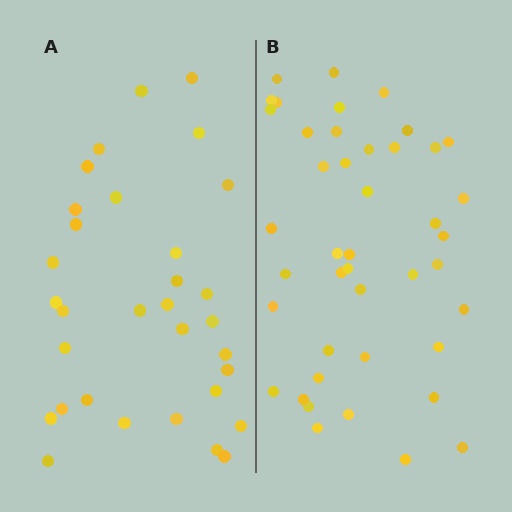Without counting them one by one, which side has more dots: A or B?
Region B (the right region) has more dots.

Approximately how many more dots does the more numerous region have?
Region B has roughly 12 or so more dots than region A.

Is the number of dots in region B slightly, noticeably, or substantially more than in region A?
Region B has noticeably more, but not dramatically so. The ratio is roughly 1.3 to 1.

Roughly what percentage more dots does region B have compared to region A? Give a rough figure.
About 35% more.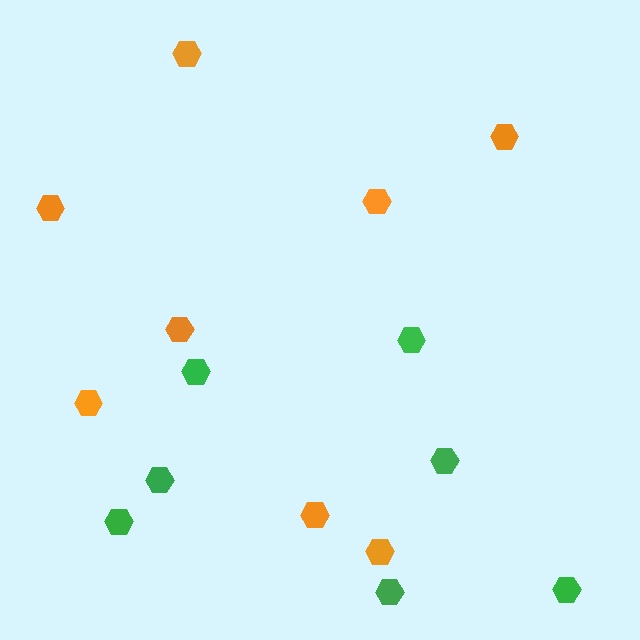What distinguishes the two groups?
There are 2 groups: one group of orange hexagons (8) and one group of green hexagons (7).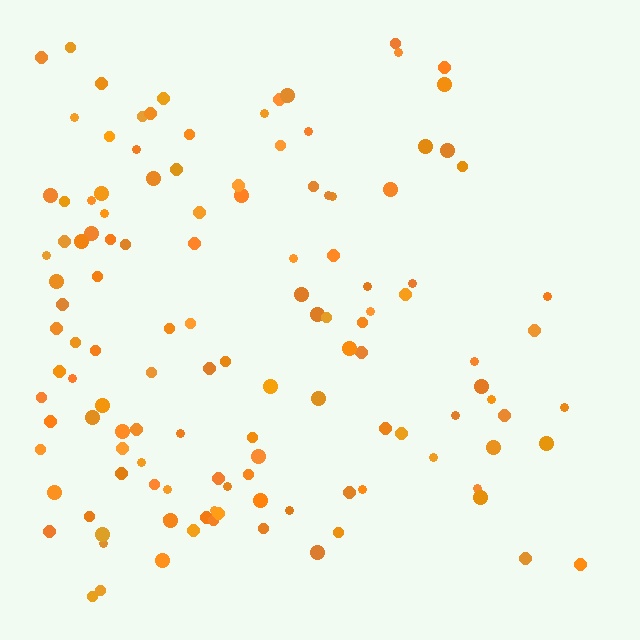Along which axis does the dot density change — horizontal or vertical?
Horizontal.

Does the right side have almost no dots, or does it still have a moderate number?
Still a moderate number, just noticeably fewer than the left.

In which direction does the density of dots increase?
From right to left, with the left side densest.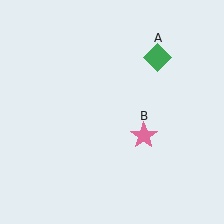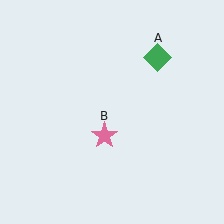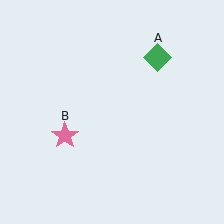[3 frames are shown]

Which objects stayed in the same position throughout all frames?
Green diamond (object A) remained stationary.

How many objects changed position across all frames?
1 object changed position: pink star (object B).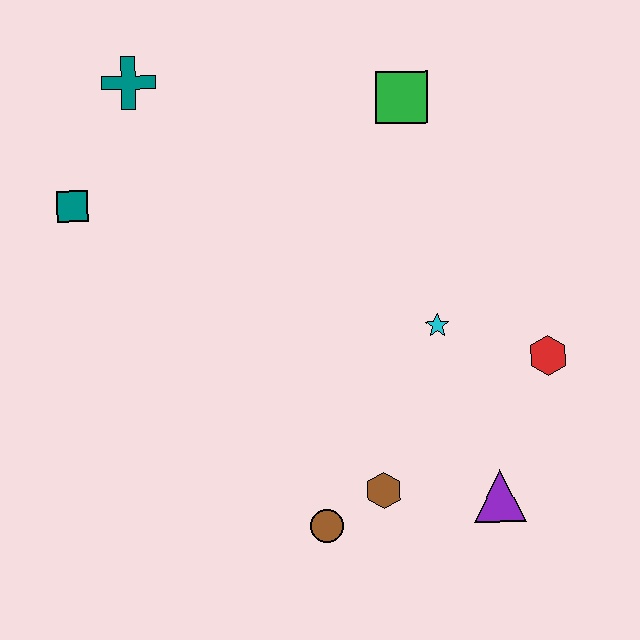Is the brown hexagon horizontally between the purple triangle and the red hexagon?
No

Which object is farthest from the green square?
The brown circle is farthest from the green square.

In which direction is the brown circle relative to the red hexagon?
The brown circle is to the left of the red hexagon.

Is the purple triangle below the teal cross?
Yes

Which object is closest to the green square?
The cyan star is closest to the green square.